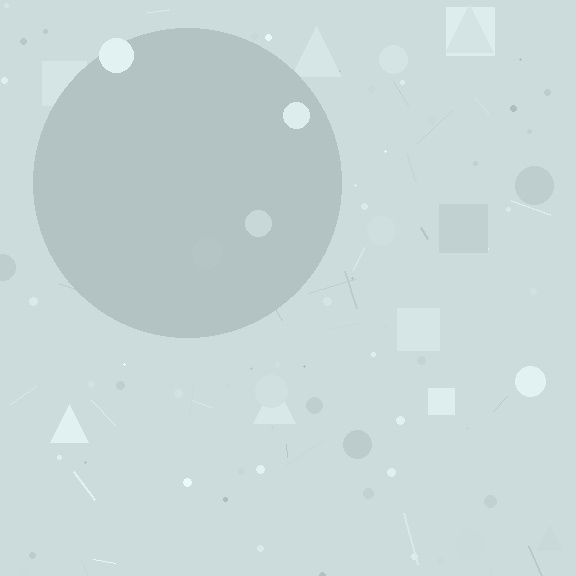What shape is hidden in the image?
A circle is hidden in the image.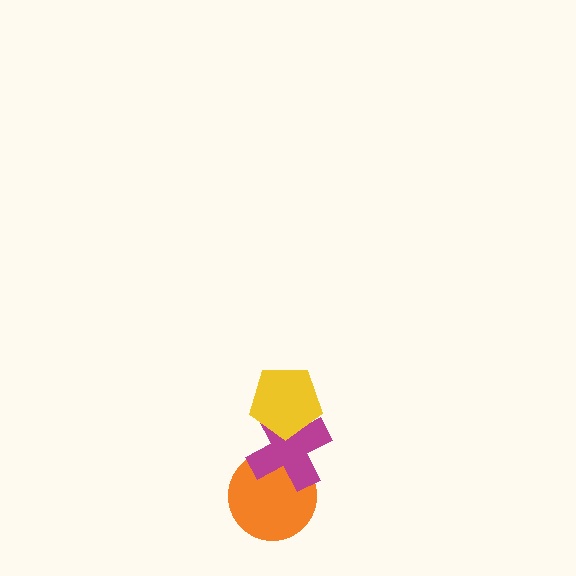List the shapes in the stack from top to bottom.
From top to bottom: the yellow pentagon, the magenta cross, the orange circle.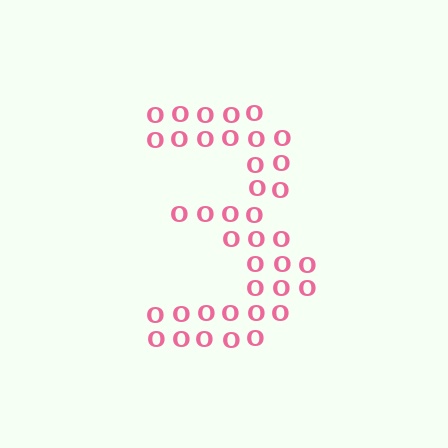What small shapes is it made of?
It is made of small letter O's.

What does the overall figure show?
The overall figure shows the digit 3.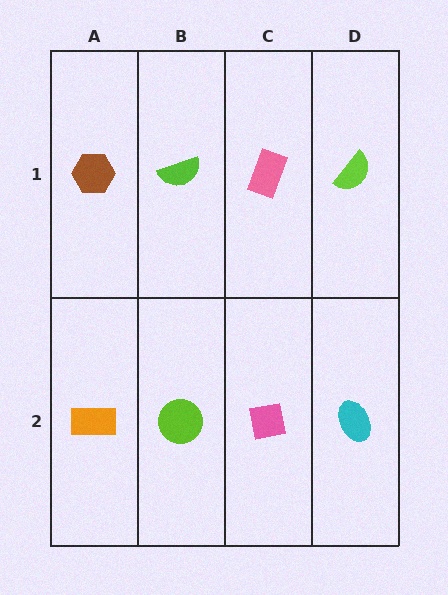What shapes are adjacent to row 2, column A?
A brown hexagon (row 1, column A), a lime circle (row 2, column B).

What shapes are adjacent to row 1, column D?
A cyan ellipse (row 2, column D), a pink rectangle (row 1, column C).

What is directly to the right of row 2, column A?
A lime circle.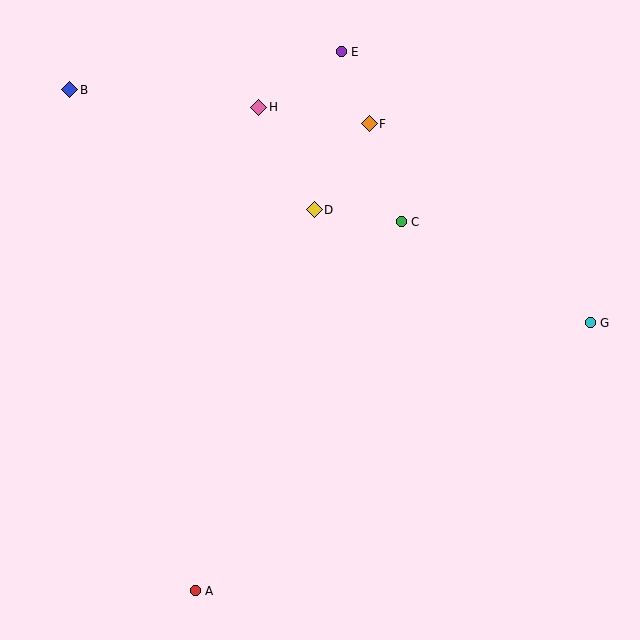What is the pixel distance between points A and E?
The distance between A and E is 559 pixels.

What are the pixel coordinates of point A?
Point A is at (195, 591).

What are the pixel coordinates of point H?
Point H is at (259, 107).